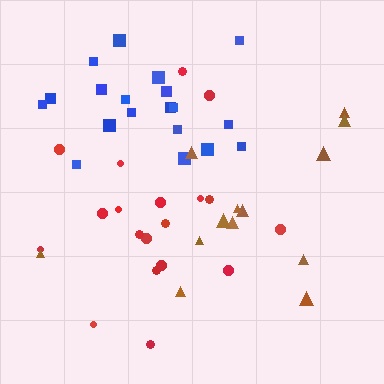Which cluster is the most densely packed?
Blue.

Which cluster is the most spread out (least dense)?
Brown.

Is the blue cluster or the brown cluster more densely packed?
Blue.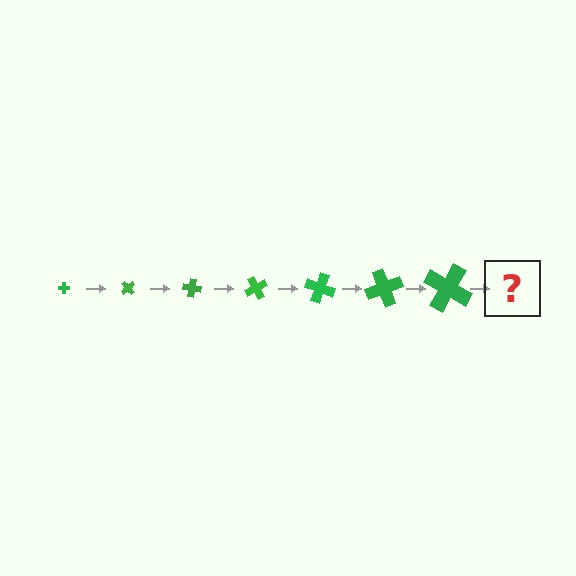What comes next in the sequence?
The next element should be a cross, larger than the previous one and rotated 350 degrees from the start.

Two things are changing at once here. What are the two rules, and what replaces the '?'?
The two rules are that the cross grows larger each step and it rotates 50 degrees each step. The '?' should be a cross, larger than the previous one and rotated 350 degrees from the start.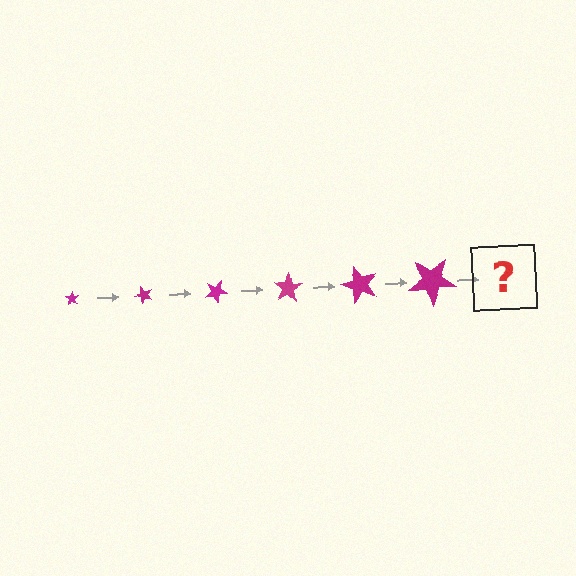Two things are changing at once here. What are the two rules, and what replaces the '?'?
The two rules are that the star grows larger each step and it rotates 50 degrees each step. The '?' should be a star, larger than the previous one and rotated 300 degrees from the start.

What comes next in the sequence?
The next element should be a star, larger than the previous one and rotated 300 degrees from the start.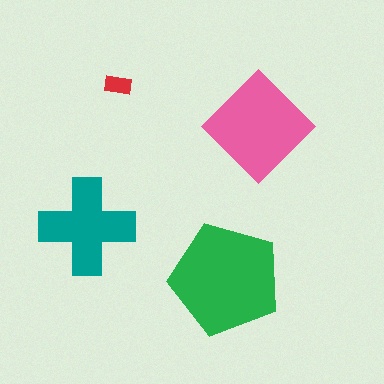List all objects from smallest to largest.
The red rectangle, the teal cross, the pink diamond, the green pentagon.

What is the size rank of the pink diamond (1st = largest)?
2nd.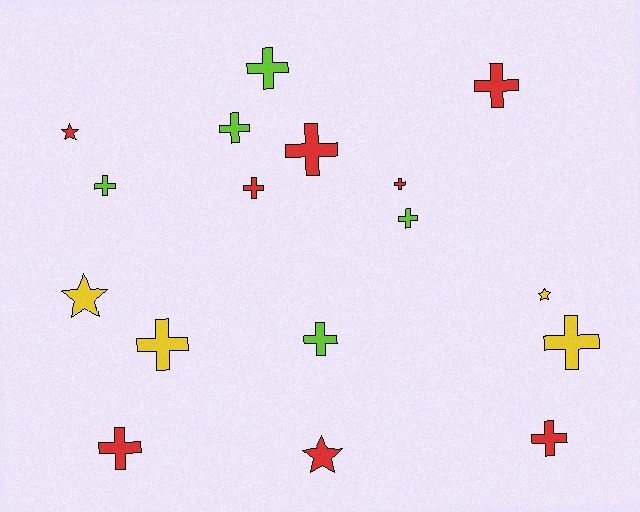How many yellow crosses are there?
There are 2 yellow crosses.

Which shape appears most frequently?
Cross, with 13 objects.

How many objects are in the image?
There are 17 objects.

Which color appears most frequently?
Red, with 8 objects.